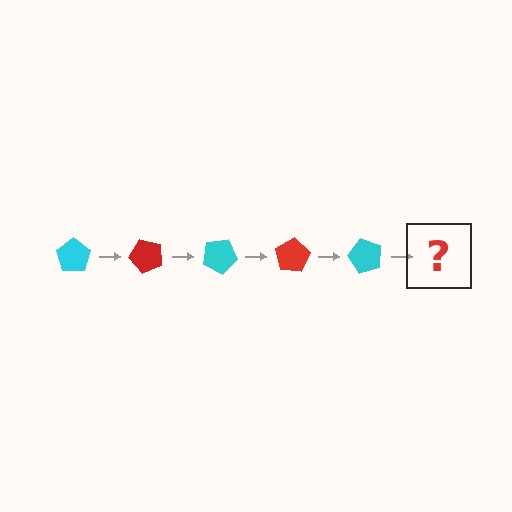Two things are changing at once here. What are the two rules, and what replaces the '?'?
The two rules are that it rotates 50 degrees each step and the color cycles through cyan and red. The '?' should be a red pentagon, rotated 250 degrees from the start.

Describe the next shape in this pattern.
It should be a red pentagon, rotated 250 degrees from the start.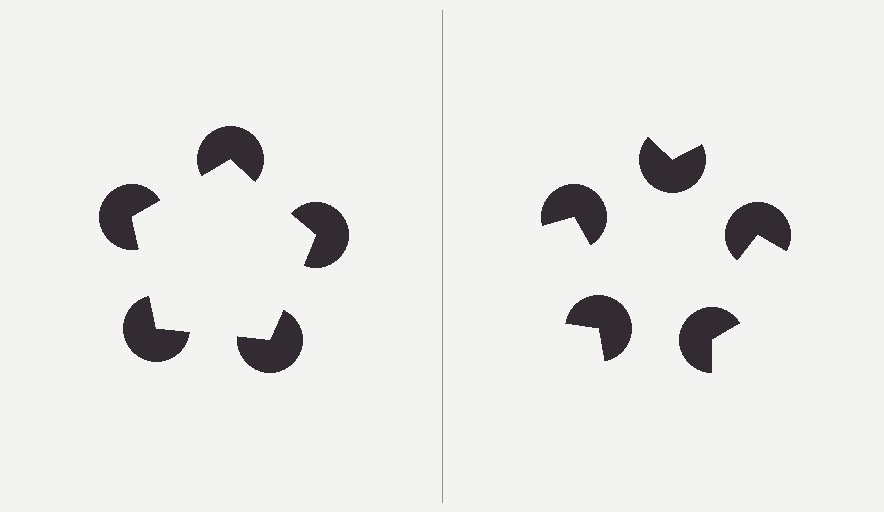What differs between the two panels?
The pac-man discs are positioned identically on both sides; only the wedge orientations differ. On the left they align to a pentagon; on the right they are misaligned.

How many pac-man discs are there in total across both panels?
10 — 5 on each side.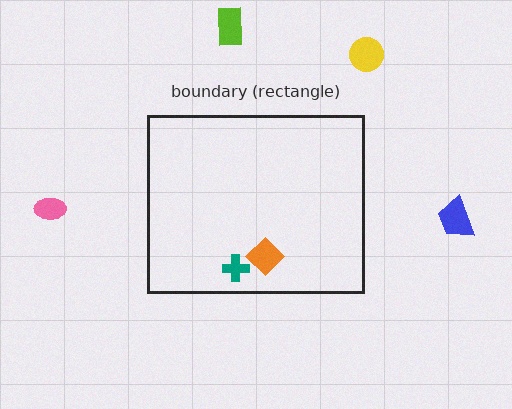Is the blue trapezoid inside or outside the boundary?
Outside.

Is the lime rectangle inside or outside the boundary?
Outside.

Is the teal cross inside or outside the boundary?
Inside.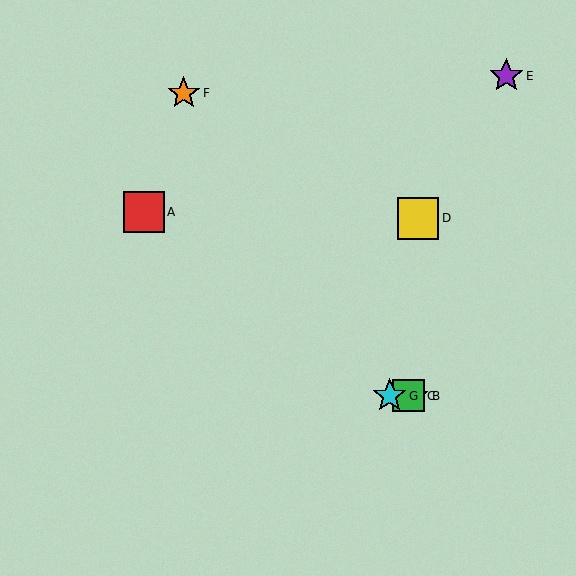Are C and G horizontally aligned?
Yes, both are at y≈396.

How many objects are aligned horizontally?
3 objects (B, C, G) are aligned horizontally.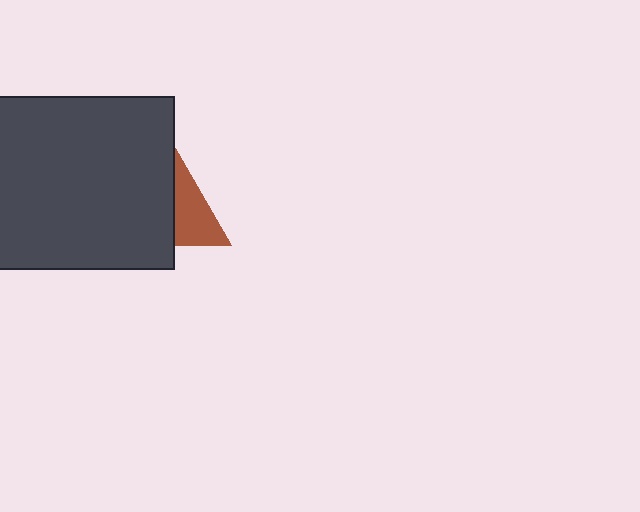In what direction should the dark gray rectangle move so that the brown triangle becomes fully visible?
The dark gray rectangle should move left. That is the shortest direction to clear the overlap and leave the brown triangle fully visible.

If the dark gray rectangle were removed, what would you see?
You would see the complete brown triangle.